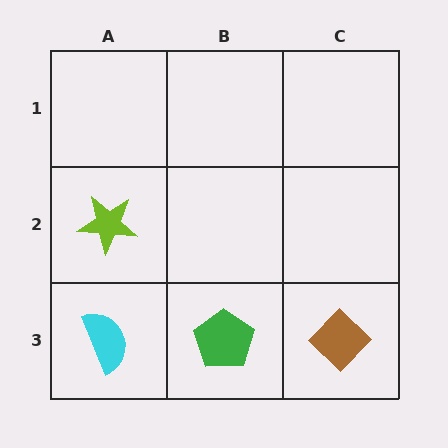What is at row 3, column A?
A cyan semicircle.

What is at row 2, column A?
A lime star.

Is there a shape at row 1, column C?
No, that cell is empty.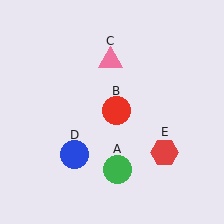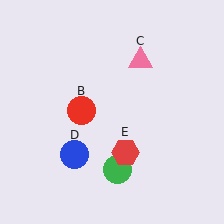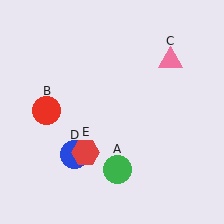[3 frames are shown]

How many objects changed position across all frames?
3 objects changed position: red circle (object B), pink triangle (object C), red hexagon (object E).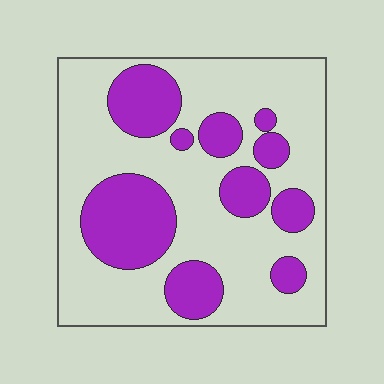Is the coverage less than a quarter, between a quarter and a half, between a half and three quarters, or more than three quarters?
Between a quarter and a half.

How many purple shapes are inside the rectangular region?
10.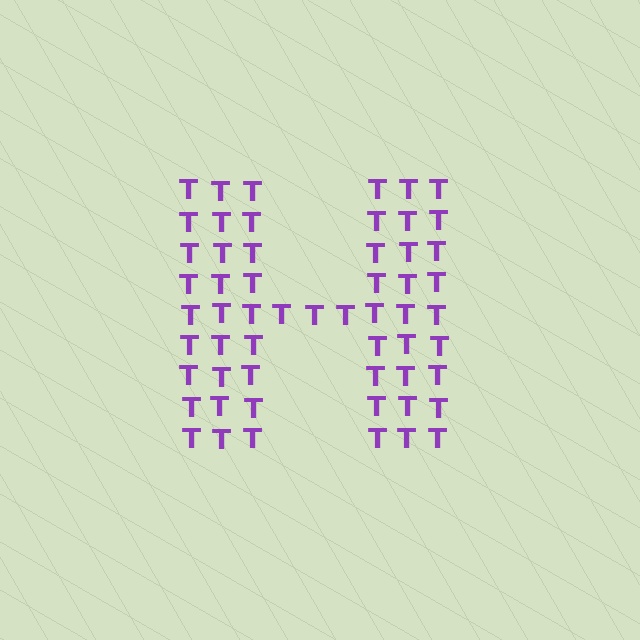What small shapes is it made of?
It is made of small letter T's.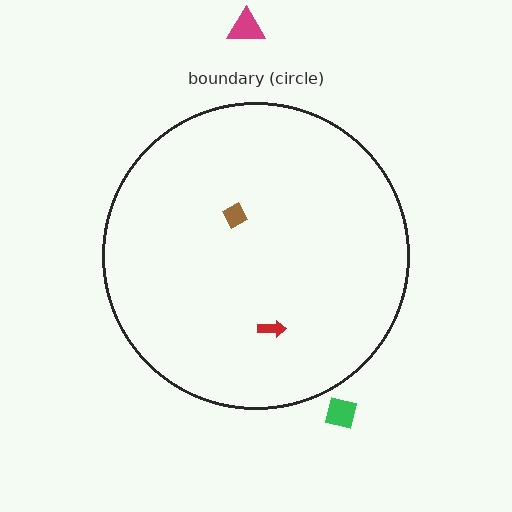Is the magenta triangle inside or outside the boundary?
Outside.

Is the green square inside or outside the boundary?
Outside.